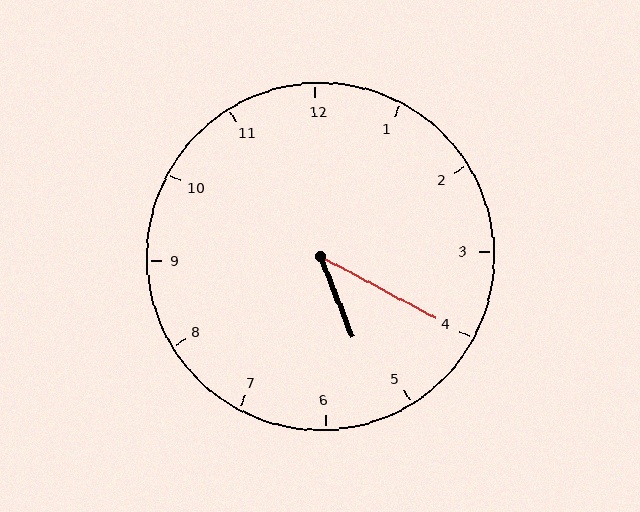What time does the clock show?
5:20.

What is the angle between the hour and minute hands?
Approximately 40 degrees.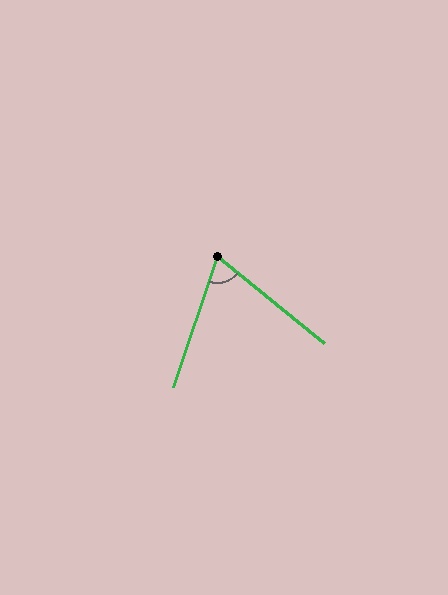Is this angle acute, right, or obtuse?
It is acute.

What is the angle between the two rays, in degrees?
Approximately 70 degrees.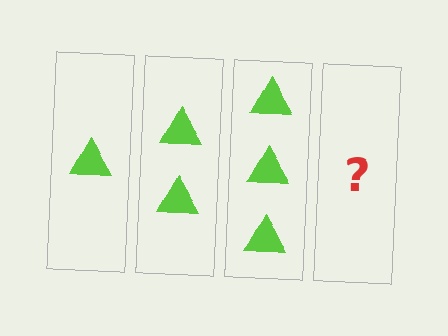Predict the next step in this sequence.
The next step is 4 triangles.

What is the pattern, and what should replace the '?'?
The pattern is that each step adds one more triangle. The '?' should be 4 triangles.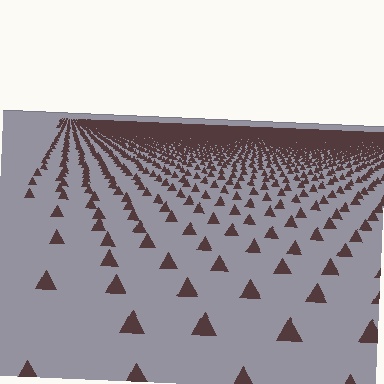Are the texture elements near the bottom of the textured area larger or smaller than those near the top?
Larger. Near the bottom, elements are closer to the viewer and appear at a bigger on-screen size.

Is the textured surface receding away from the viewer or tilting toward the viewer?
The surface is receding away from the viewer. Texture elements get smaller and denser toward the top.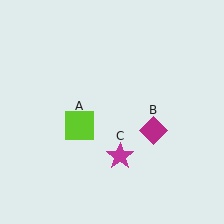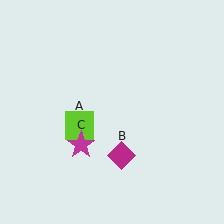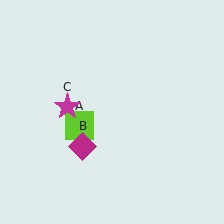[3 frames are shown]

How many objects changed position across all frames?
2 objects changed position: magenta diamond (object B), magenta star (object C).